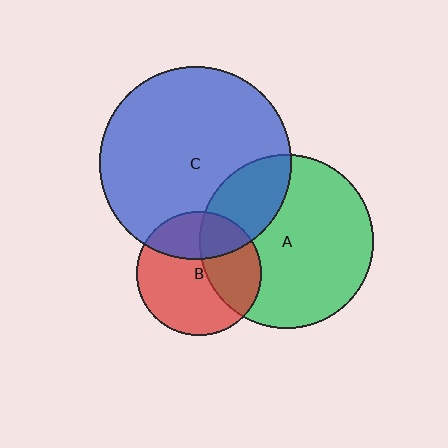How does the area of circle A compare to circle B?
Approximately 2.0 times.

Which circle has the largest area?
Circle C (blue).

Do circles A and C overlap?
Yes.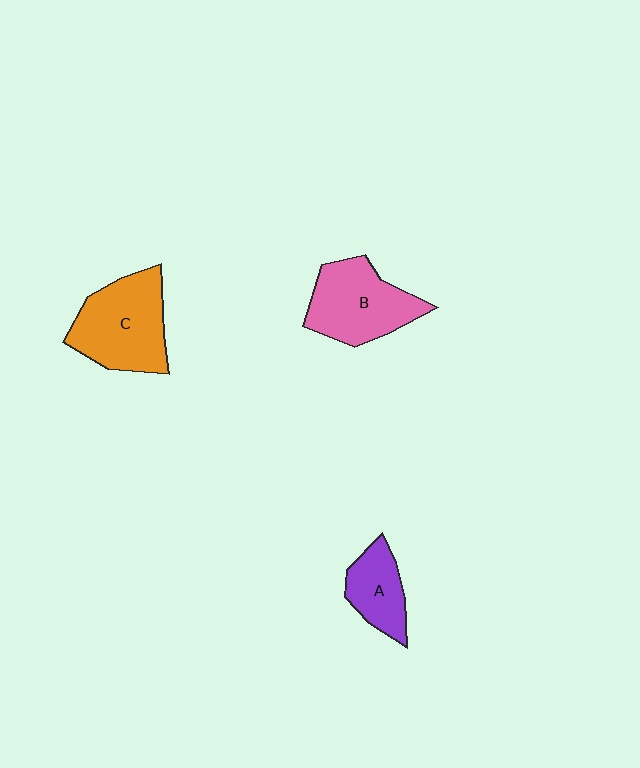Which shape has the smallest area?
Shape A (purple).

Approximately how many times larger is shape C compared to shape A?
Approximately 1.8 times.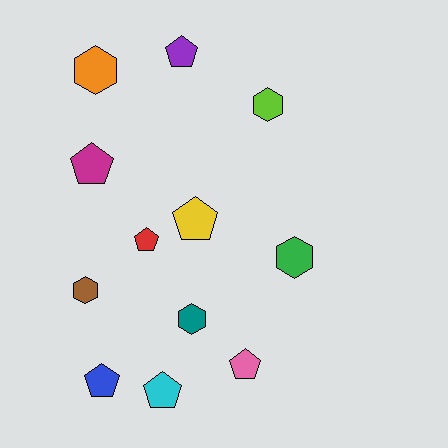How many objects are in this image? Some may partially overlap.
There are 12 objects.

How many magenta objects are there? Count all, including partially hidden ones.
There is 1 magenta object.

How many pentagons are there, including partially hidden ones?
There are 7 pentagons.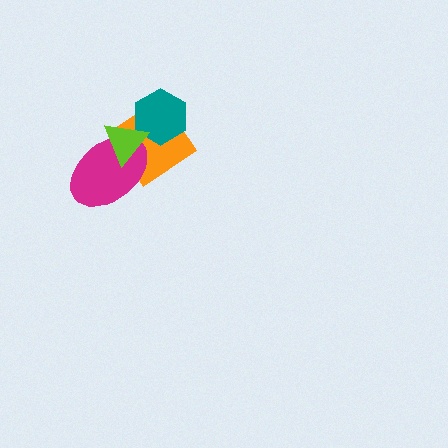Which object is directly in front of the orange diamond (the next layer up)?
The magenta ellipse is directly in front of the orange diamond.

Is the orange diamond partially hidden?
Yes, it is partially covered by another shape.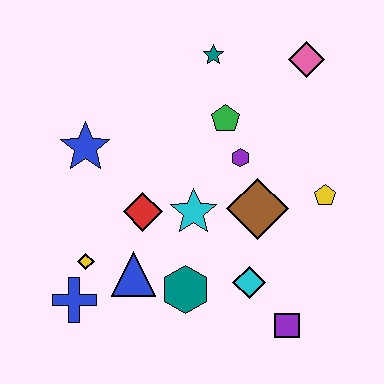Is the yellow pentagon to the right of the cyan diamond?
Yes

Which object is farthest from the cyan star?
The pink diamond is farthest from the cyan star.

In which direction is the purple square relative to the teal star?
The purple square is below the teal star.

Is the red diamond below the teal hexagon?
No